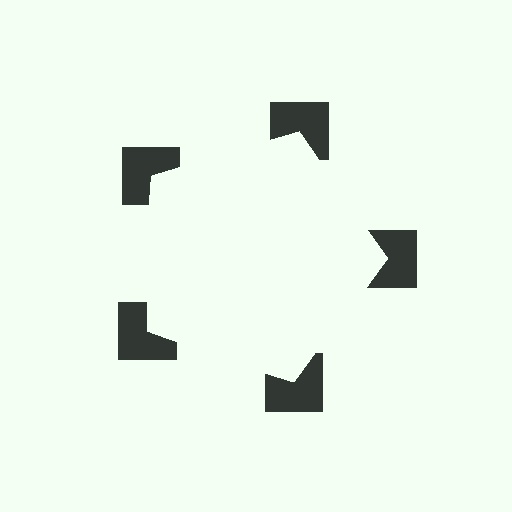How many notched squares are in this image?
There are 5 — one at each vertex of the illusory pentagon.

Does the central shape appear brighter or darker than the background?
It typically appears slightly brighter than the background, even though no actual brightness change is drawn.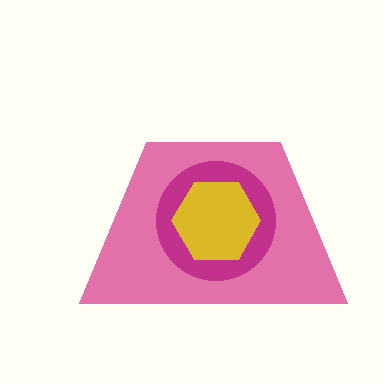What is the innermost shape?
The yellow hexagon.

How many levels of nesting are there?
3.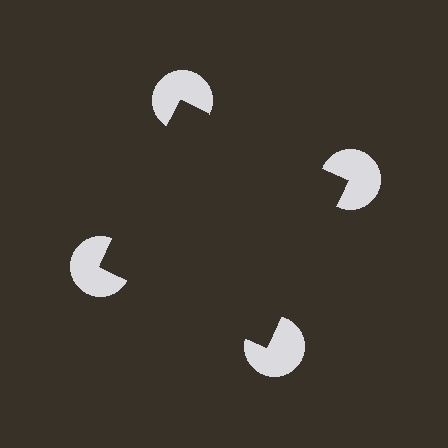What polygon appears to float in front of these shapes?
An illusory square — its edges are inferred from the aligned wedge cuts in the pac-man discs, not physically drawn.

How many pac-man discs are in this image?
There are 4 — one at each vertex of the illusory square.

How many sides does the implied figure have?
4 sides.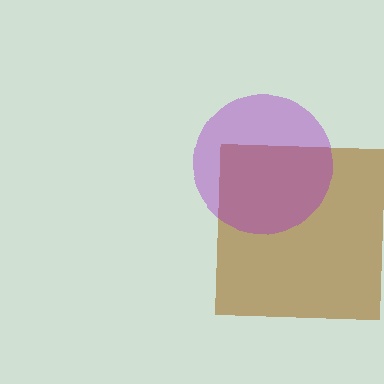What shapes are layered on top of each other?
The layered shapes are: a brown square, a purple circle.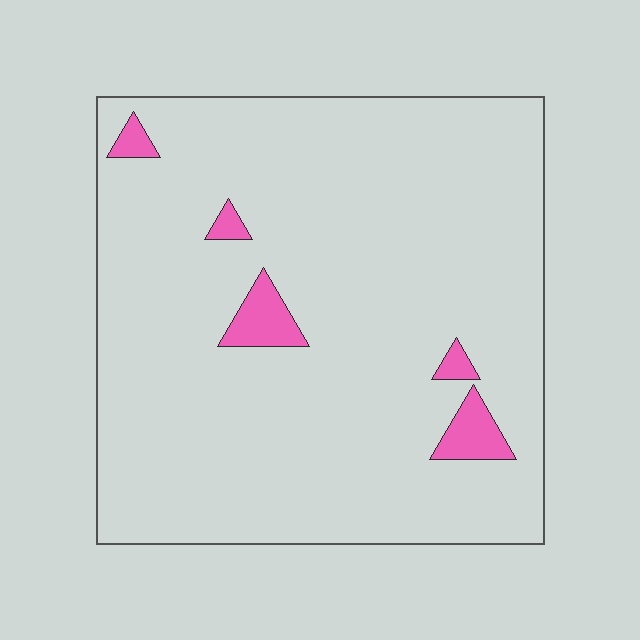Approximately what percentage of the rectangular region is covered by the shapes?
Approximately 5%.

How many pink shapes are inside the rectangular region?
5.